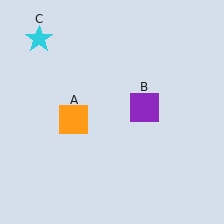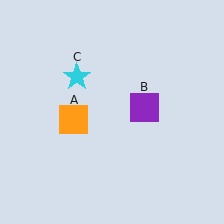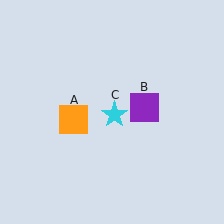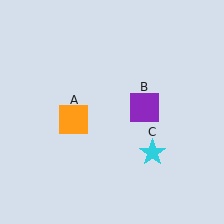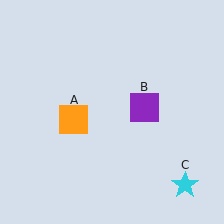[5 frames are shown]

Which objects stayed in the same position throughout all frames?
Orange square (object A) and purple square (object B) remained stationary.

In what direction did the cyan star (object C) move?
The cyan star (object C) moved down and to the right.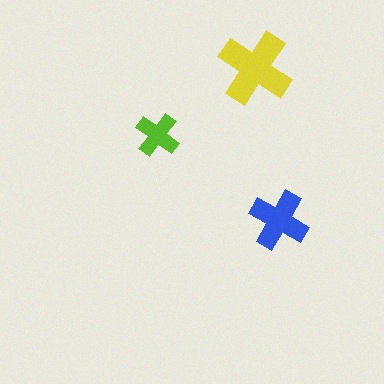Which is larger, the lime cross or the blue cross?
The blue one.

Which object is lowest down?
The blue cross is bottommost.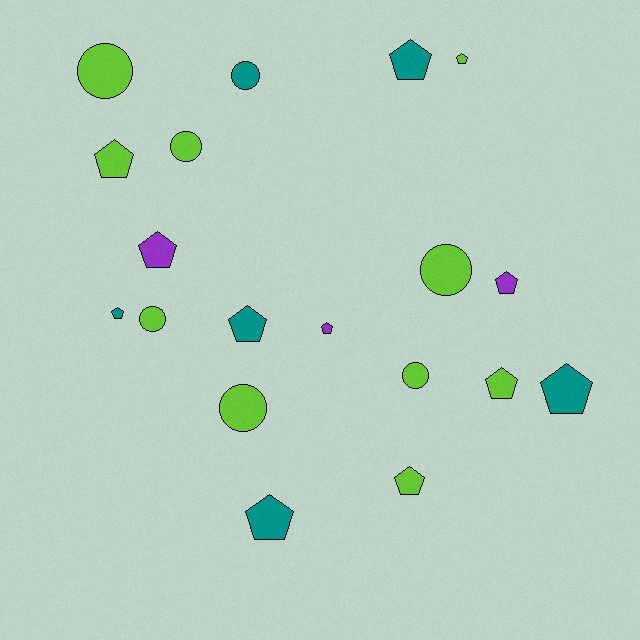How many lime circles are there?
There are 6 lime circles.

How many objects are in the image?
There are 19 objects.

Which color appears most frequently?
Lime, with 10 objects.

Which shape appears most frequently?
Pentagon, with 12 objects.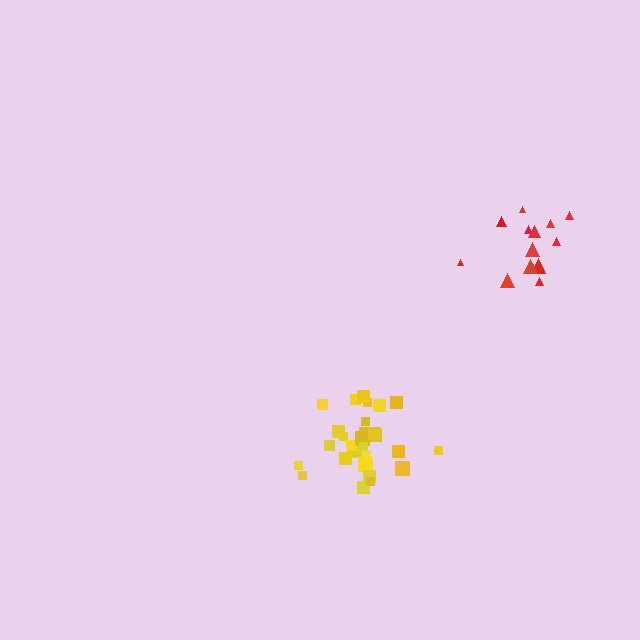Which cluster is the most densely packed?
Yellow.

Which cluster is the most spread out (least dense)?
Red.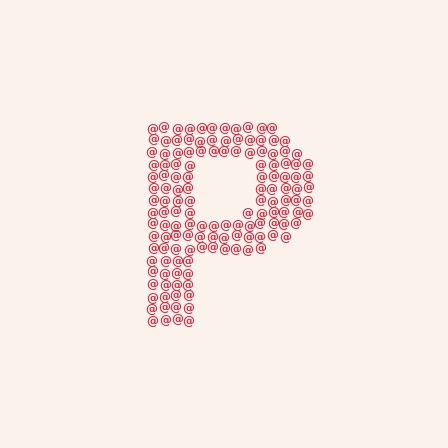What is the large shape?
The large shape is the letter P.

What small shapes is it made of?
It is made of small at signs.